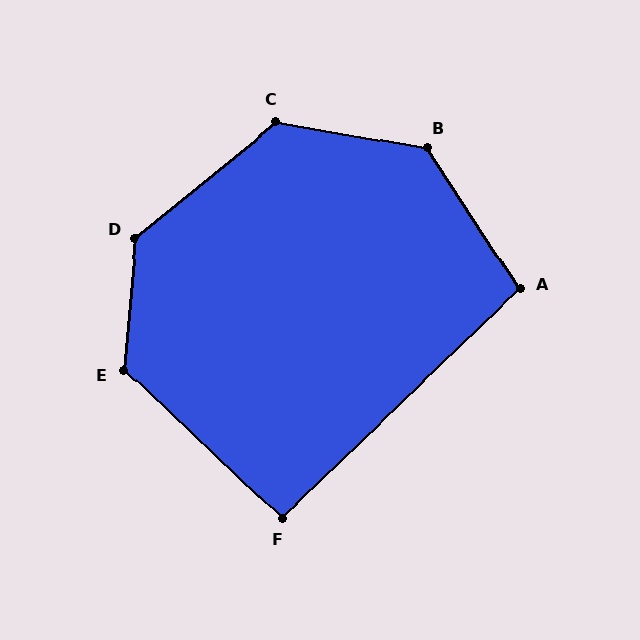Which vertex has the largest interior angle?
D, at approximately 134 degrees.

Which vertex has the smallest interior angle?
F, at approximately 93 degrees.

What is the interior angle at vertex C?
Approximately 131 degrees (obtuse).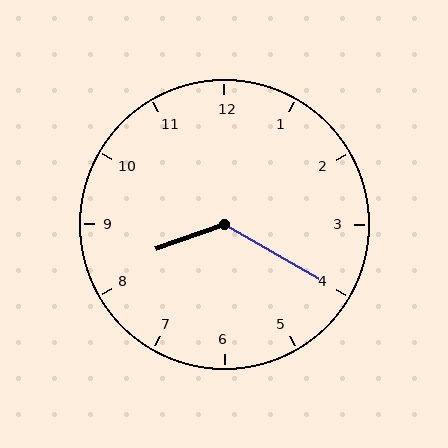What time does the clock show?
8:20.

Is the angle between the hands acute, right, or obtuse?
It is obtuse.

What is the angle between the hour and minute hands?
Approximately 130 degrees.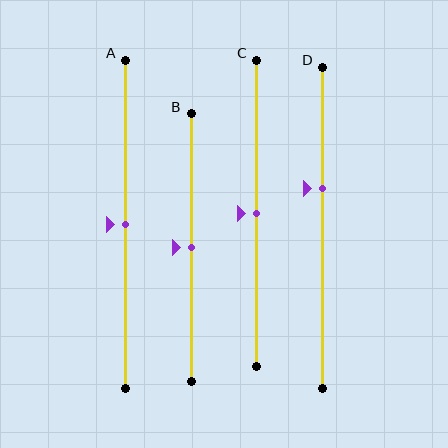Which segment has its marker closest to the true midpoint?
Segment A has its marker closest to the true midpoint.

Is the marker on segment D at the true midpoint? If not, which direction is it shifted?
No, the marker on segment D is shifted upward by about 12% of the segment length.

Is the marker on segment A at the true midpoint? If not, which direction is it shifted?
Yes, the marker on segment A is at the true midpoint.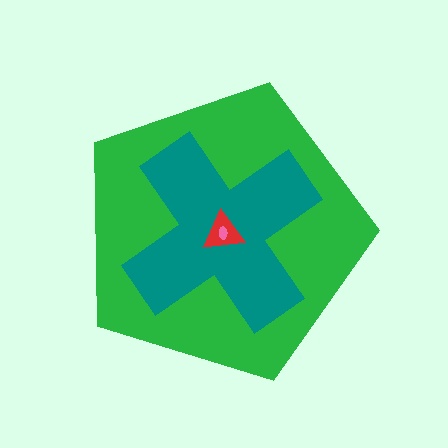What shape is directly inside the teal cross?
The red triangle.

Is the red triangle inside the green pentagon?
Yes.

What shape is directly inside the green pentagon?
The teal cross.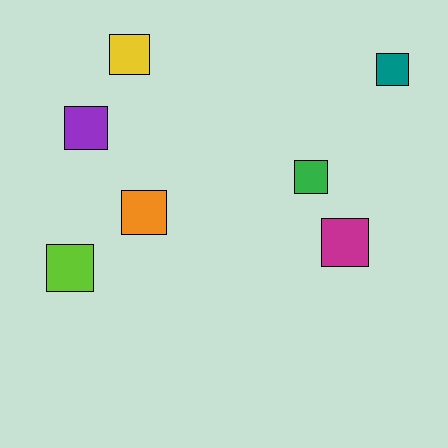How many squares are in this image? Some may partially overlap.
There are 7 squares.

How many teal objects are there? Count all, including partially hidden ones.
There is 1 teal object.